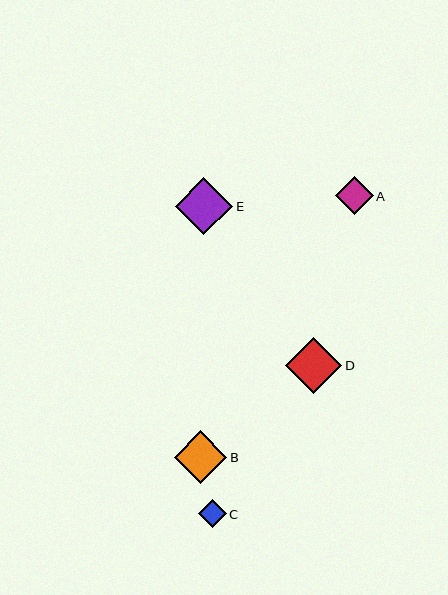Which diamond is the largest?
Diamond E is the largest with a size of approximately 57 pixels.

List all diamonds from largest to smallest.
From largest to smallest: E, D, B, A, C.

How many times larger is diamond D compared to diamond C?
Diamond D is approximately 2.0 times the size of diamond C.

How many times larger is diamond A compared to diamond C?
Diamond A is approximately 1.4 times the size of diamond C.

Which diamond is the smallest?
Diamond C is the smallest with a size of approximately 28 pixels.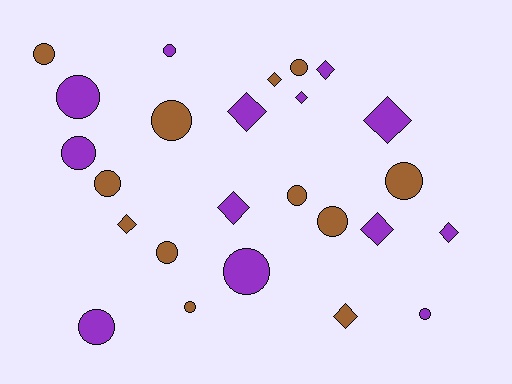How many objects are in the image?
There are 25 objects.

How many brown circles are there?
There are 9 brown circles.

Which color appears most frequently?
Purple, with 13 objects.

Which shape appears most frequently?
Circle, with 15 objects.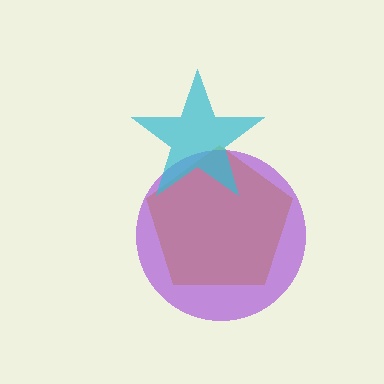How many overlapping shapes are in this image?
There are 3 overlapping shapes in the image.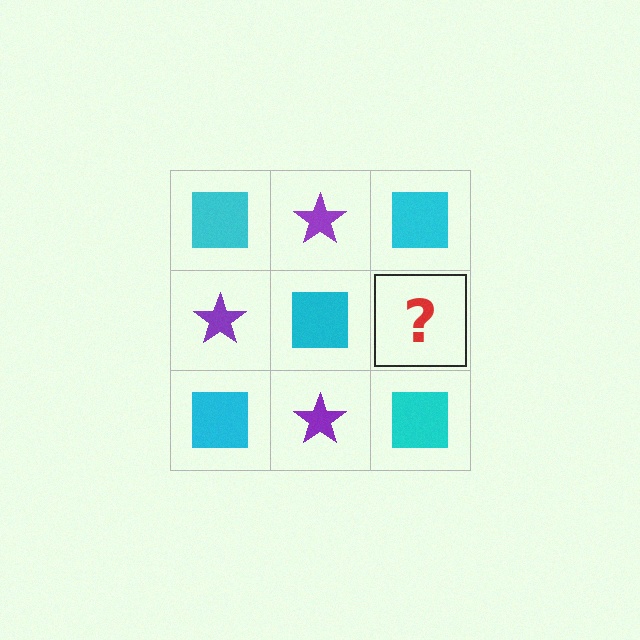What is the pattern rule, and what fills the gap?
The rule is that it alternates cyan square and purple star in a checkerboard pattern. The gap should be filled with a purple star.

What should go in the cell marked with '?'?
The missing cell should contain a purple star.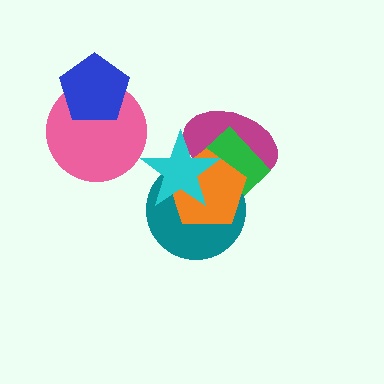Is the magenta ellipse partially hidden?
Yes, it is partially covered by another shape.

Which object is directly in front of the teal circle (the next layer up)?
The magenta ellipse is directly in front of the teal circle.